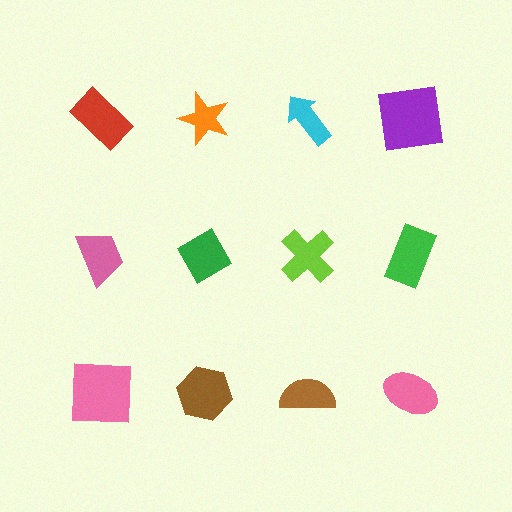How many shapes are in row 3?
4 shapes.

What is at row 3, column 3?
A brown semicircle.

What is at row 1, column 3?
A cyan arrow.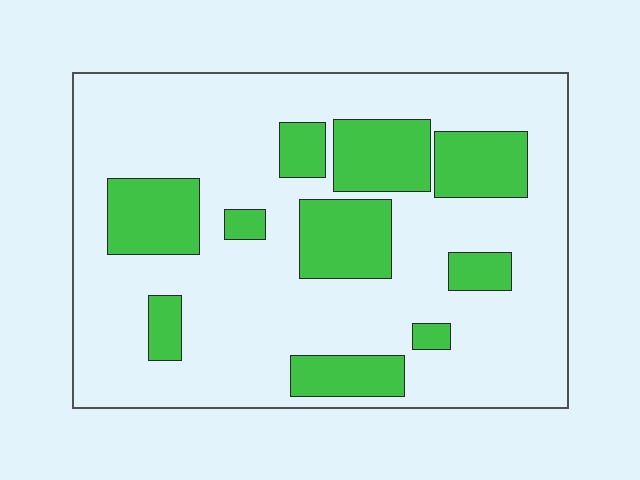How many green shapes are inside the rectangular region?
10.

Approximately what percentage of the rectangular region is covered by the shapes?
Approximately 25%.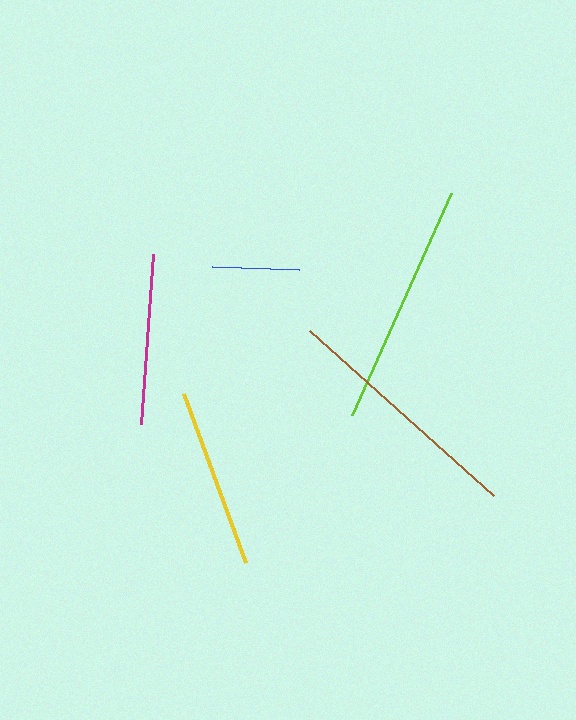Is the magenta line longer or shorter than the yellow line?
The yellow line is longer than the magenta line.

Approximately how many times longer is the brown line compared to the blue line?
The brown line is approximately 2.8 times the length of the blue line.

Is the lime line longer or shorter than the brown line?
The brown line is longer than the lime line.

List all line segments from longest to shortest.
From longest to shortest: brown, lime, yellow, magenta, blue.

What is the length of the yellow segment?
The yellow segment is approximately 180 pixels long.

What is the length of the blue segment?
The blue segment is approximately 88 pixels long.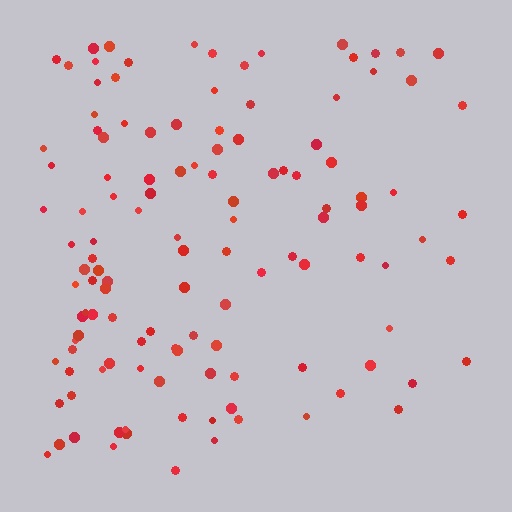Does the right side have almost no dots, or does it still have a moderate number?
Still a moderate number, just noticeably fewer than the left.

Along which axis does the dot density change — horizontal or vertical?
Horizontal.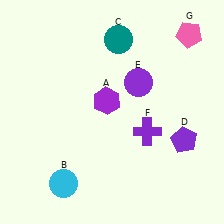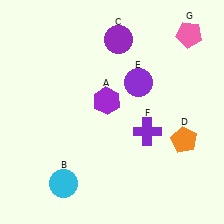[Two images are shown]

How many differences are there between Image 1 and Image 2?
There are 2 differences between the two images.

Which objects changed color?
C changed from teal to purple. D changed from purple to orange.